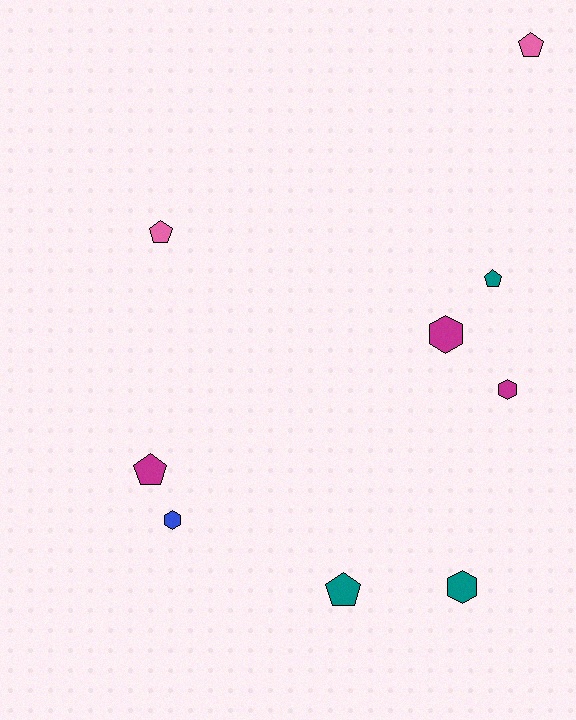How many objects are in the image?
There are 9 objects.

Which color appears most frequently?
Teal, with 3 objects.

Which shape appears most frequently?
Pentagon, with 5 objects.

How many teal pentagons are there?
There are 2 teal pentagons.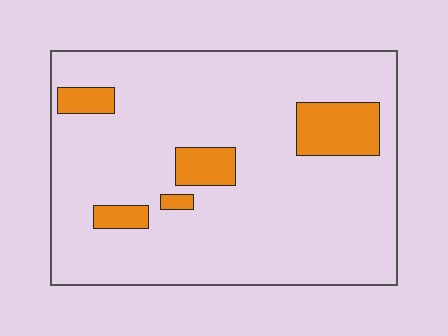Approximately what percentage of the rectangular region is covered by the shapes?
Approximately 15%.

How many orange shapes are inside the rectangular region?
5.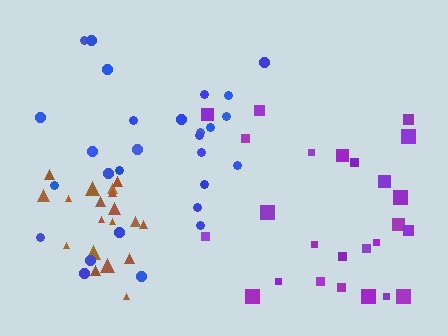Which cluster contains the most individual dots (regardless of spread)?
Blue (28).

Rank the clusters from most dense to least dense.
brown, purple, blue.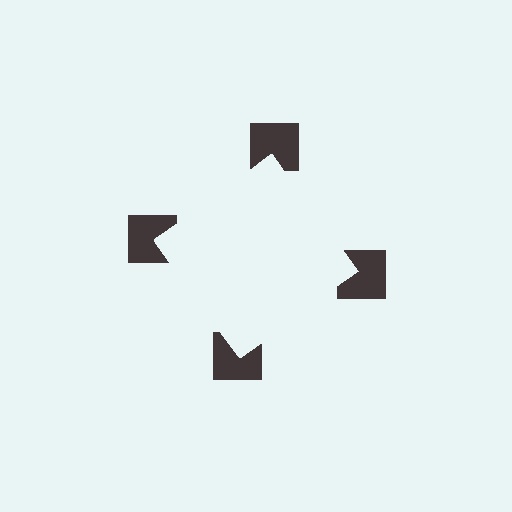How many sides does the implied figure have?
4 sides.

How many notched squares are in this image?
There are 4 — one at each vertex of the illusory square.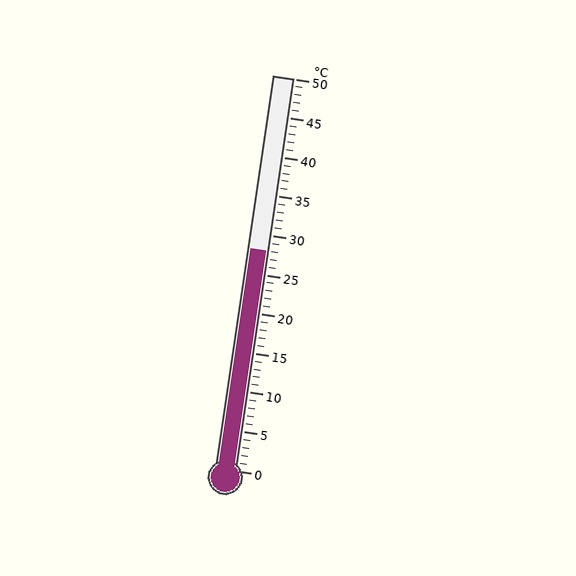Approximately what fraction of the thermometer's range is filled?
The thermometer is filled to approximately 55% of its range.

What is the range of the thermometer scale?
The thermometer scale ranges from 0°C to 50°C.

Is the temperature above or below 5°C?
The temperature is above 5°C.